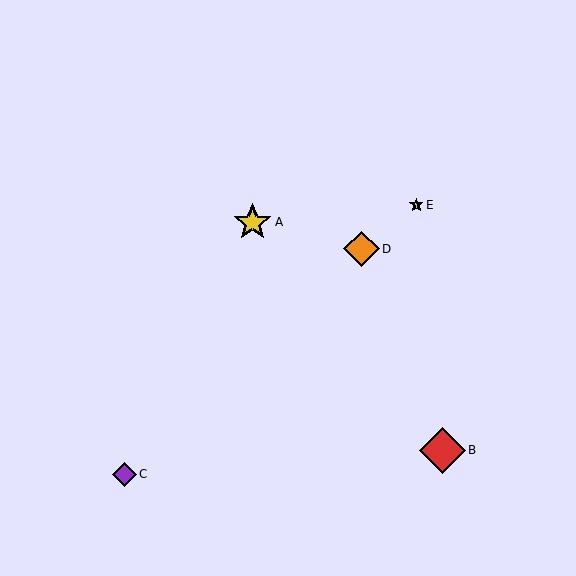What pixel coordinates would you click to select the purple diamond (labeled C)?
Click at (124, 474) to select the purple diamond C.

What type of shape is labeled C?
Shape C is a purple diamond.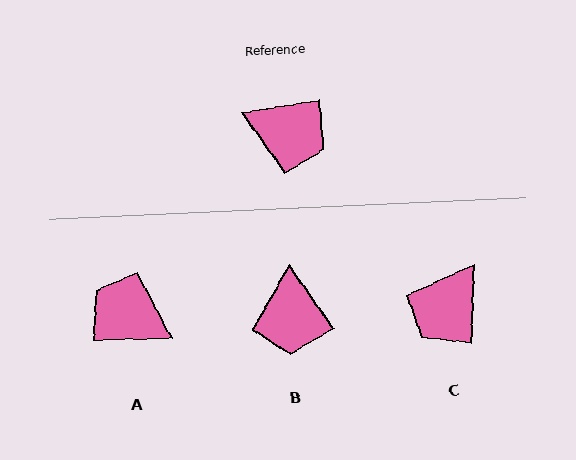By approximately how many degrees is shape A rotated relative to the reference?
Approximately 172 degrees counter-clockwise.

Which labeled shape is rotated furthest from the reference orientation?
A, about 172 degrees away.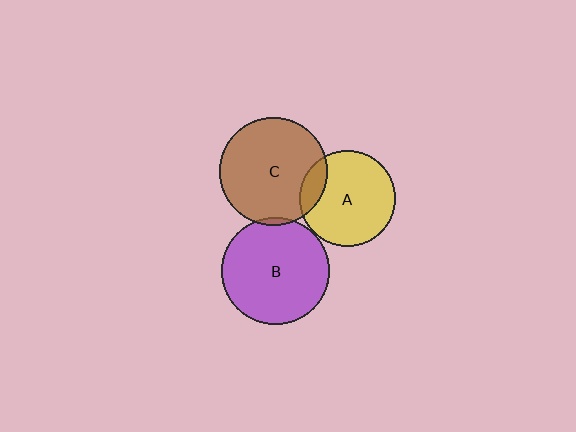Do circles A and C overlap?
Yes.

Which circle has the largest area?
Circle C (brown).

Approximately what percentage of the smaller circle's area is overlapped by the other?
Approximately 15%.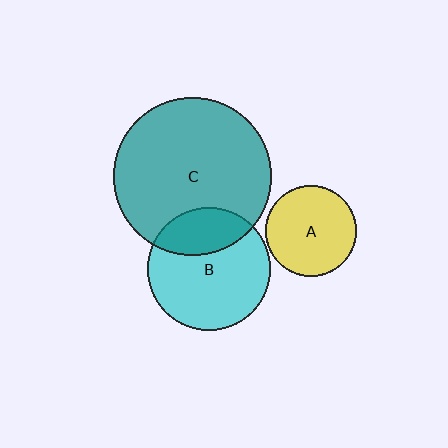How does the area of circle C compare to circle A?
Approximately 3.0 times.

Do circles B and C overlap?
Yes.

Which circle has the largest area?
Circle C (teal).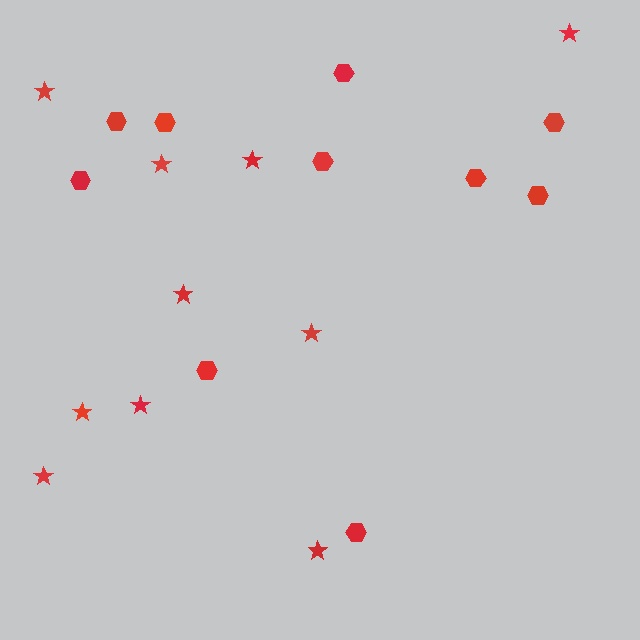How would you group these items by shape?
There are 2 groups: one group of stars (10) and one group of hexagons (10).